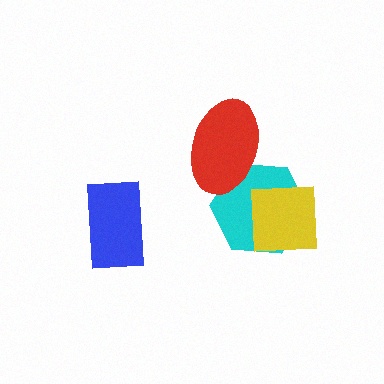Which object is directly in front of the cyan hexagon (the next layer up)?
The yellow square is directly in front of the cyan hexagon.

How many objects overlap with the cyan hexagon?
2 objects overlap with the cyan hexagon.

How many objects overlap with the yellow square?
1 object overlaps with the yellow square.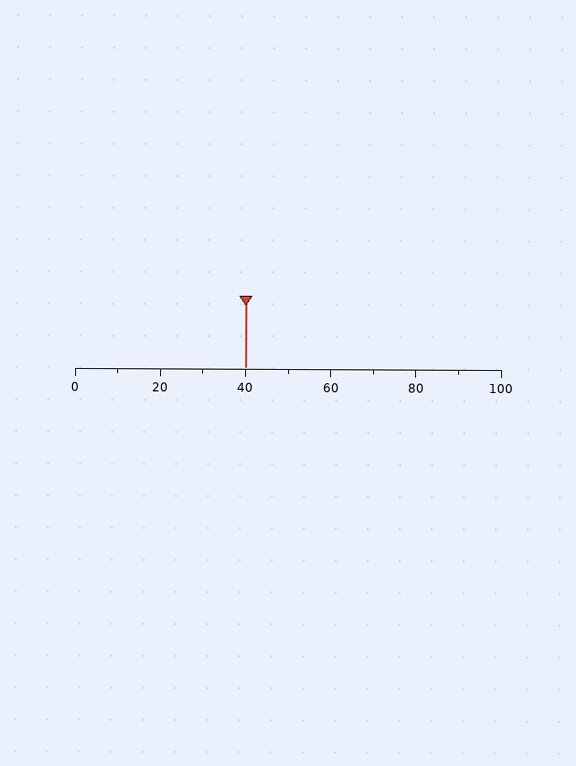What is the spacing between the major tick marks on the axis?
The major ticks are spaced 20 apart.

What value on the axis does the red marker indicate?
The marker indicates approximately 40.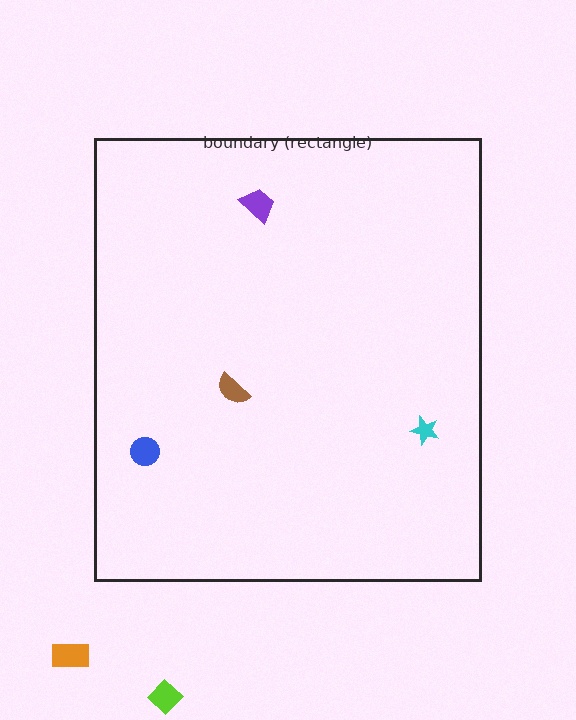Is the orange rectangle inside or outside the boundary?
Outside.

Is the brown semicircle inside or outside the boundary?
Inside.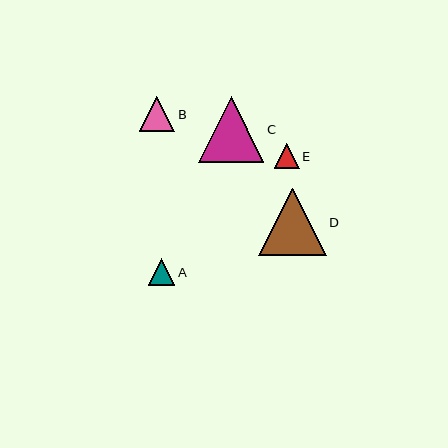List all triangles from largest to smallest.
From largest to smallest: D, C, B, A, E.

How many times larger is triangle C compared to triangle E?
Triangle C is approximately 2.6 times the size of triangle E.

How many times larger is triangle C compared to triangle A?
Triangle C is approximately 2.5 times the size of triangle A.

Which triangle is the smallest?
Triangle E is the smallest with a size of approximately 25 pixels.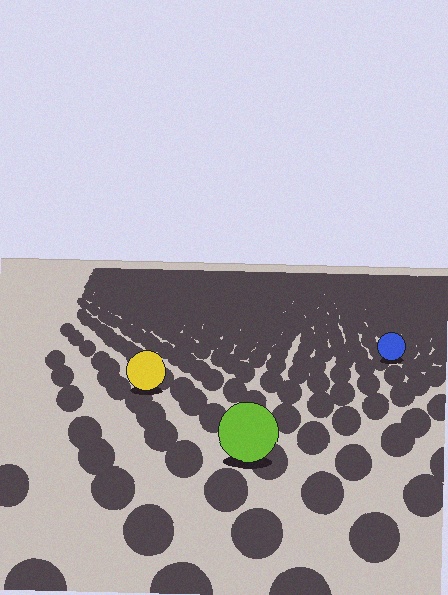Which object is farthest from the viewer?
The blue circle is farthest from the viewer. It appears smaller and the ground texture around it is denser.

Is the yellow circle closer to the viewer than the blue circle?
Yes. The yellow circle is closer — you can tell from the texture gradient: the ground texture is coarser near it.